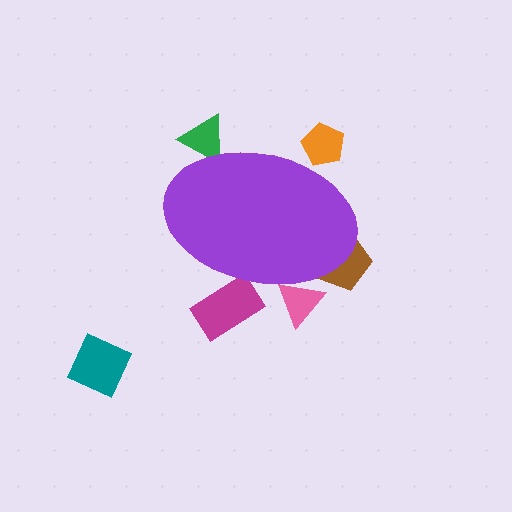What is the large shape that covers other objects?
A purple ellipse.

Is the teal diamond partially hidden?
No, the teal diamond is fully visible.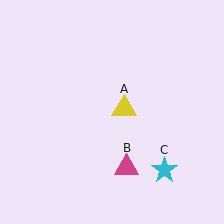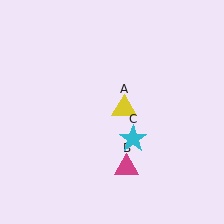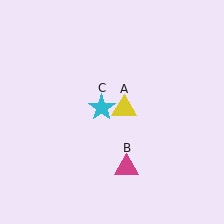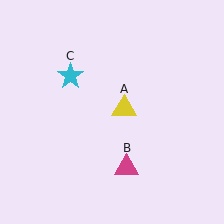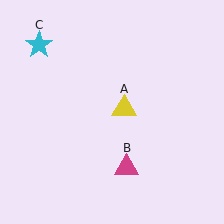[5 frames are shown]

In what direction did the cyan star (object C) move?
The cyan star (object C) moved up and to the left.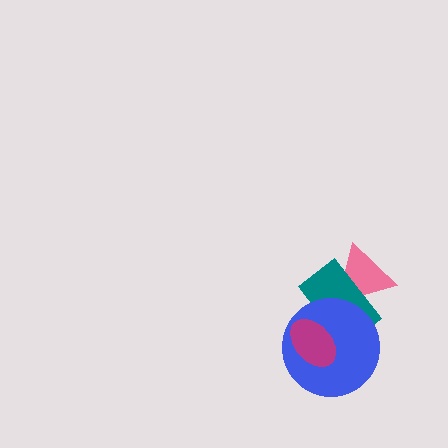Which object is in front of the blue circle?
The magenta ellipse is in front of the blue circle.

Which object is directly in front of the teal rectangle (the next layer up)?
The blue circle is directly in front of the teal rectangle.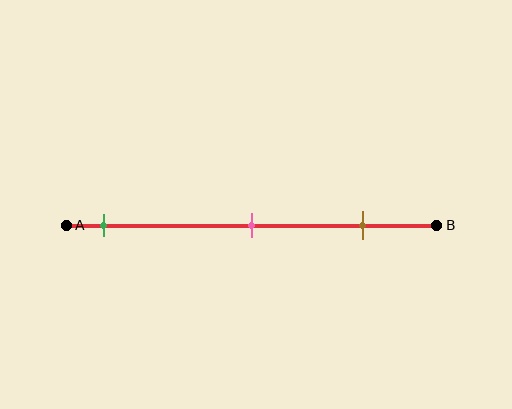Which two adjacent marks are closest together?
The pink and brown marks are the closest adjacent pair.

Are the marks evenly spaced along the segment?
Yes, the marks are approximately evenly spaced.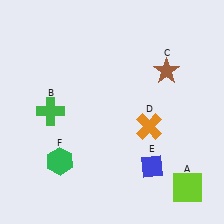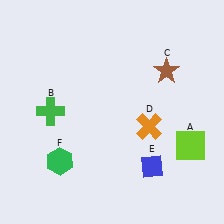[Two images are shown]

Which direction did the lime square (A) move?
The lime square (A) moved up.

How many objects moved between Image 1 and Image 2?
1 object moved between the two images.